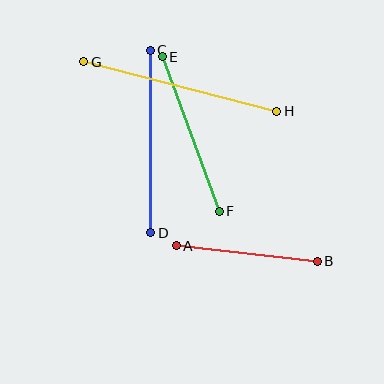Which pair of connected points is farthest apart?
Points G and H are farthest apart.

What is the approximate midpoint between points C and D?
The midpoint is at approximately (150, 141) pixels.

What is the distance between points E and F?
The distance is approximately 165 pixels.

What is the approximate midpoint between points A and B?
The midpoint is at approximately (247, 253) pixels.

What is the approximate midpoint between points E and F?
The midpoint is at approximately (191, 134) pixels.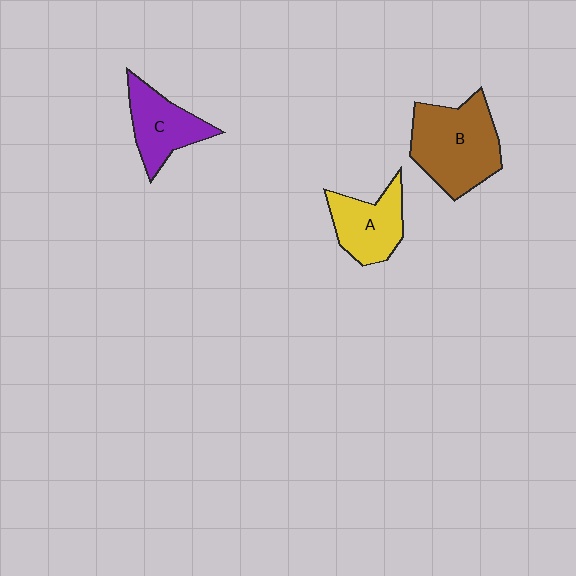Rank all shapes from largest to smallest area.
From largest to smallest: B (brown), A (yellow), C (purple).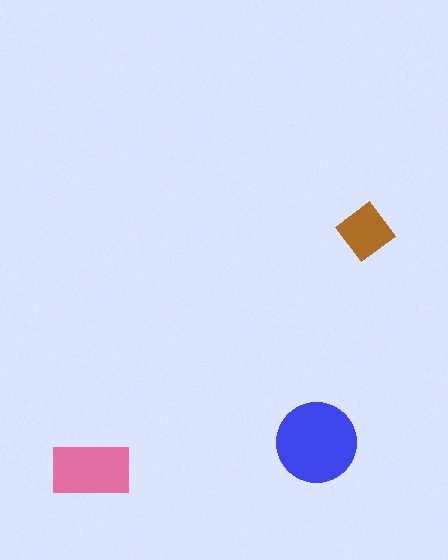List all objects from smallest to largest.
The brown diamond, the pink rectangle, the blue circle.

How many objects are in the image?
There are 3 objects in the image.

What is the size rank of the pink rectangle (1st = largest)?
2nd.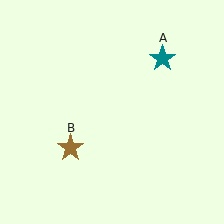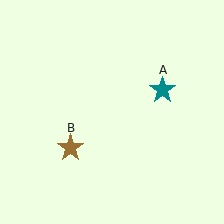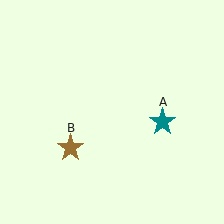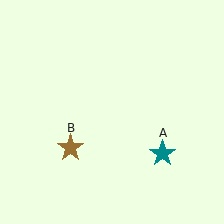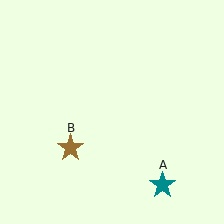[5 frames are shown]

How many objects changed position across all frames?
1 object changed position: teal star (object A).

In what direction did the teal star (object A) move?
The teal star (object A) moved down.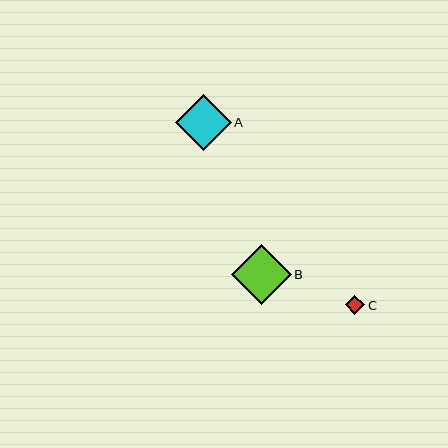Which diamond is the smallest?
Diamond C is the smallest with a size of approximately 19 pixels.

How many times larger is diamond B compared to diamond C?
Diamond B is approximately 3.1 times the size of diamond C.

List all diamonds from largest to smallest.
From largest to smallest: B, A, C.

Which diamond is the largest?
Diamond B is the largest with a size of approximately 59 pixels.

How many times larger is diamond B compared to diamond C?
Diamond B is approximately 3.1 times the size of diamond C.